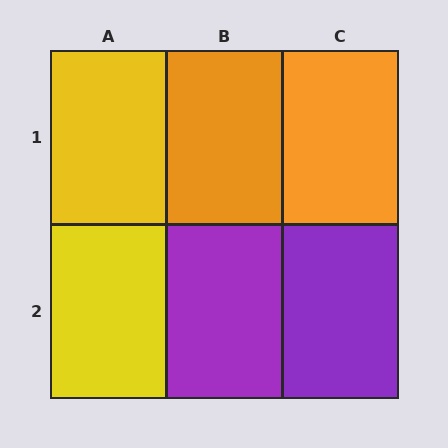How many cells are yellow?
2 cells are yellow.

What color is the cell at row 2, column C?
Purple.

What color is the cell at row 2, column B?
Purple.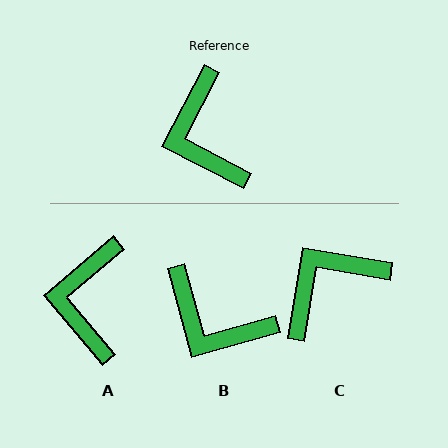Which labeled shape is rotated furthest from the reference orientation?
C, about 72 degrees away.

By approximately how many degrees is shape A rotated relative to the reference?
Approximately 22 degrees clockwise.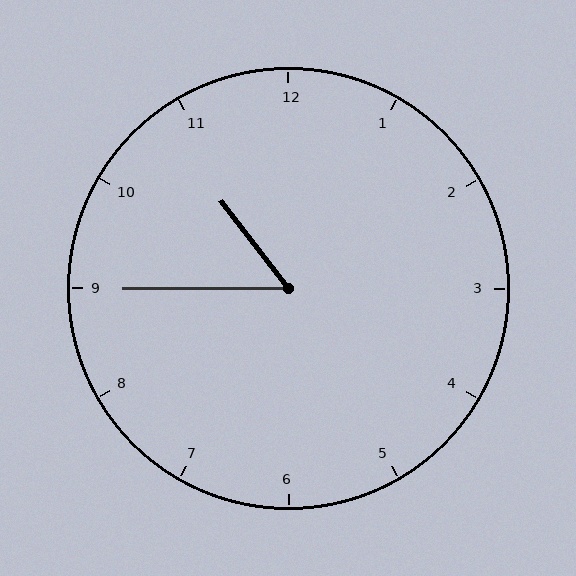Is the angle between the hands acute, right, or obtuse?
It is acute.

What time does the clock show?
10:45.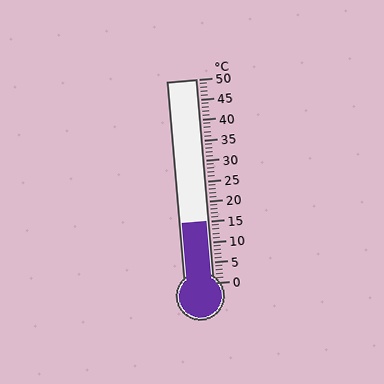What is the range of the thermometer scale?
The thermometer scale ranges from 0°C to 50°C.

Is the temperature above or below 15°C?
The temperature is at 15°C.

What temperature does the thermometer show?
The thermometer shows approximately 15°C.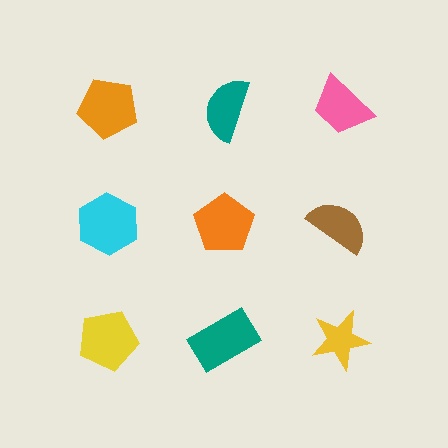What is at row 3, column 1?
A yellow pentagon.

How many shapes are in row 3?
3 shapes.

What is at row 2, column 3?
A brown semicircle.